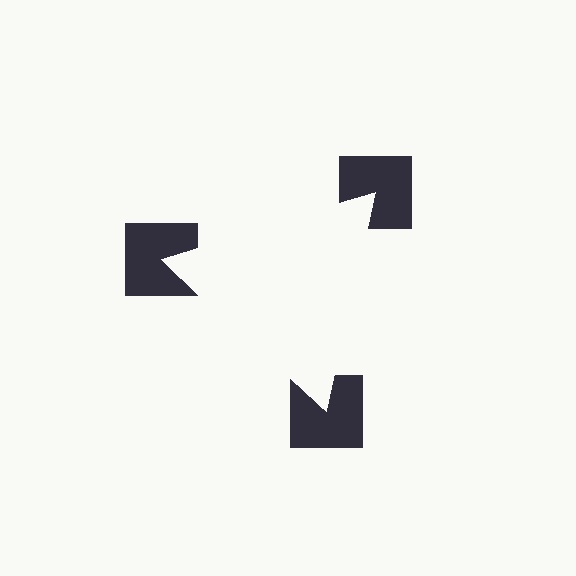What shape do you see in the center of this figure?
An illusory triangle — its edges are inferred from the aligned wedge cuts in the notched squares, not physically drawn.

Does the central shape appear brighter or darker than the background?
It typically appears slightly brighter than the background, even though no actual brightness change is drawn.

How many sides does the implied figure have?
3 sides.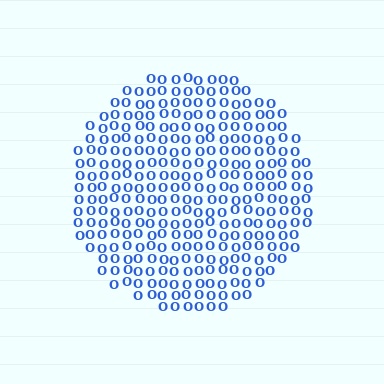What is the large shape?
The large shape is a circle.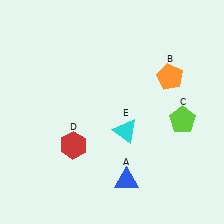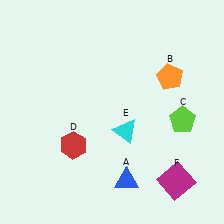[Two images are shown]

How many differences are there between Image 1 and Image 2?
There is 1 difference between the two images.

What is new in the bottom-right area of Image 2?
A magenta square (F) was added in the bottom-right area of Image 2.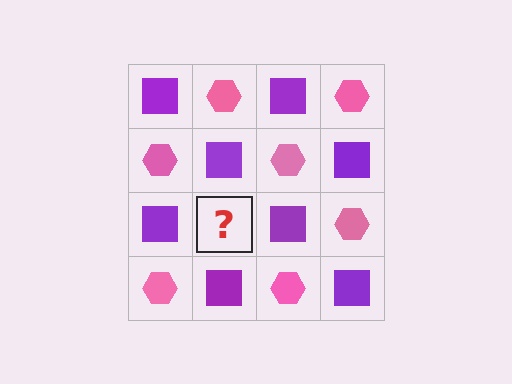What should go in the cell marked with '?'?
The missing cell should contain a pink hexagon.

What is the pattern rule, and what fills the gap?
The rule is that it alternates purple square and pink hexagon in a checkerboard pattern. The gap should be filled with a pink hexagon.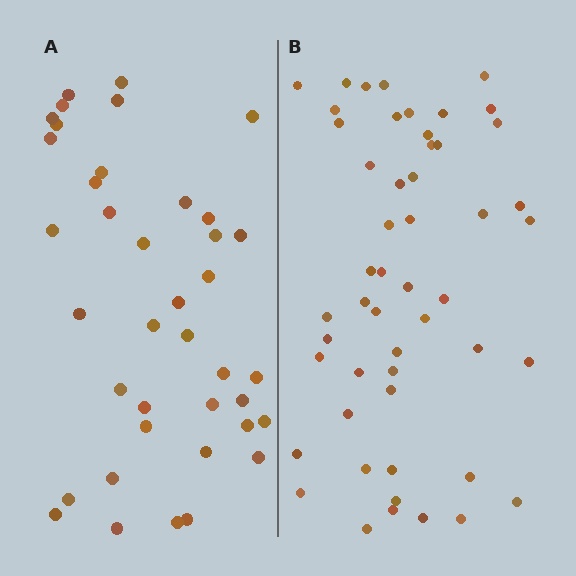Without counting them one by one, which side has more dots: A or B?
Region B (the right region) has more dots.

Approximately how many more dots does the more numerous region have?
Region B has roughly 12 or so more dots than region A.